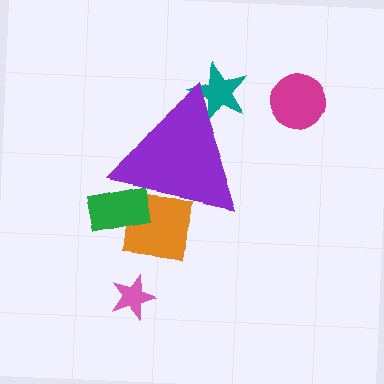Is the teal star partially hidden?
Yes, the teal star is partially hidden behind the purple triangle.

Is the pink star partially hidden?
No, the pink star is fully visible.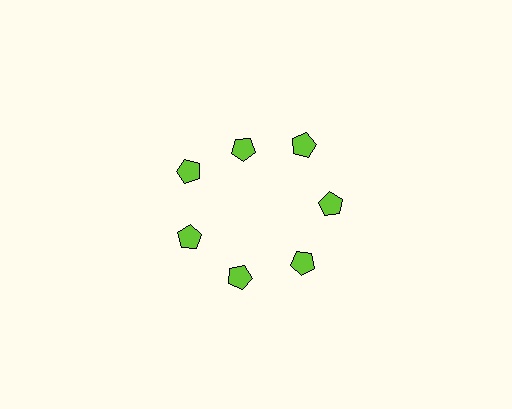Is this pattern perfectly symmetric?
No. The 7 lime pentagons are arranged in a ring, but one element near the 12 o'clock position is pulled inward toward the center, breaking the 7-fold rotational symmetry.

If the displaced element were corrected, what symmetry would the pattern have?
It would have 7-fold rotational symmetry — the pattern would map onto itself every 51 degrees.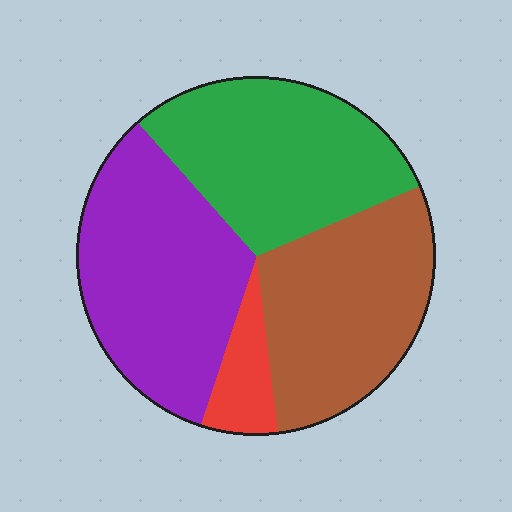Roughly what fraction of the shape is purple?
Purple takes up about one third (1/3) of the shape.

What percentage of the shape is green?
Green covers roughly 30% of the shape.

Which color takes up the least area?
Red, at roughly 5%.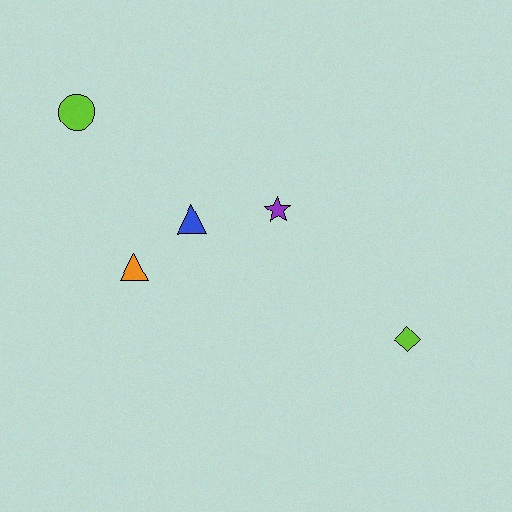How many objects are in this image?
There are 5 objects.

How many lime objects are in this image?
There are 2 lime objects.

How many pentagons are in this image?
There are no pentagons.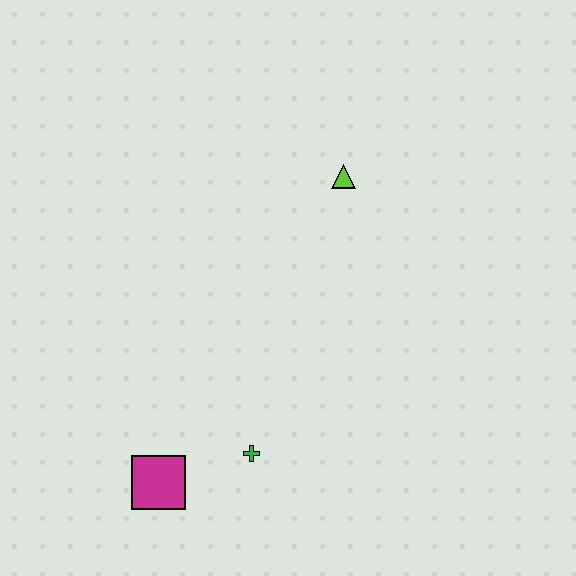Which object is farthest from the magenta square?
The lime triangle is farthest from the magenta square.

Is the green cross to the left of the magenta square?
No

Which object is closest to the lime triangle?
The green cross is closest to the lime triangle.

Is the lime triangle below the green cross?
No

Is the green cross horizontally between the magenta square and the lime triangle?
Yes